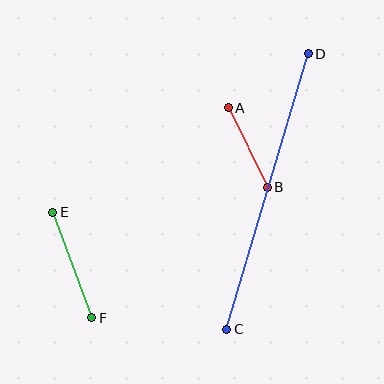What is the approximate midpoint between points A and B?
The midpoint is at approximately (248, 148) pixels.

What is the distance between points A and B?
The distance is approximately 88 pixels.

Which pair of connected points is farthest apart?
Points C and D are farthest apart.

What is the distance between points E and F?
The distance is approximately 112 pixels.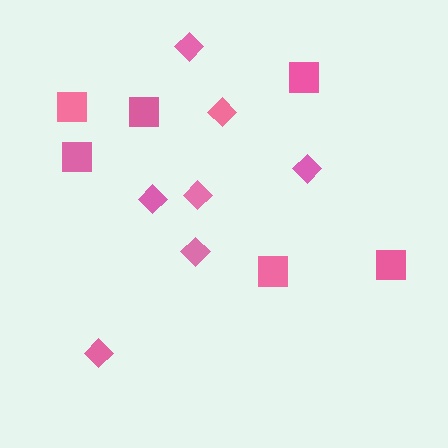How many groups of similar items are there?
There are 2 groups: one group of squares (6) and one group of diamonds (7).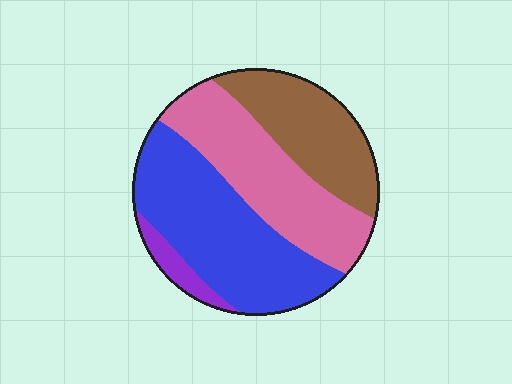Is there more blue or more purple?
Blue.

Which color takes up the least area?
Purple, at roughly 5%.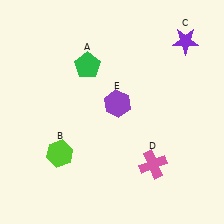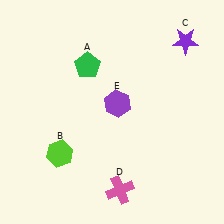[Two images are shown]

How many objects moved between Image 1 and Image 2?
1 object moved between the two images.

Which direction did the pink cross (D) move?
The pink cross (D) moved left.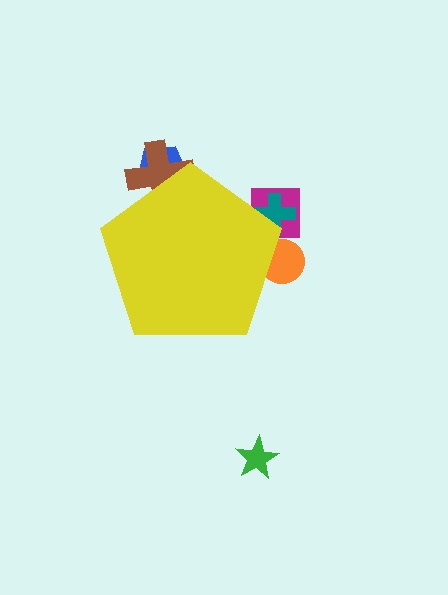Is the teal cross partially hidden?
Yes, the teal cross is partially hidden behind the yellow pentagon.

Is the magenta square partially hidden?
Yes, the magenta square is partially hidden behind the yellow pentagon.